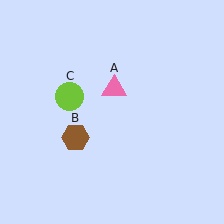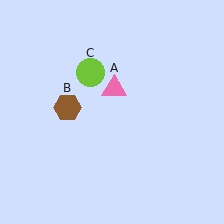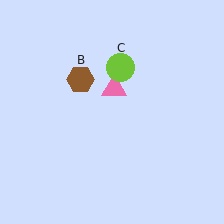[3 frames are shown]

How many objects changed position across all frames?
2 objects changed position: brown hexagon (object B), lime circle (object C).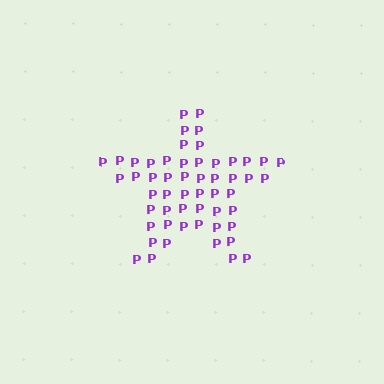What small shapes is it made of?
It is made of small letter P's.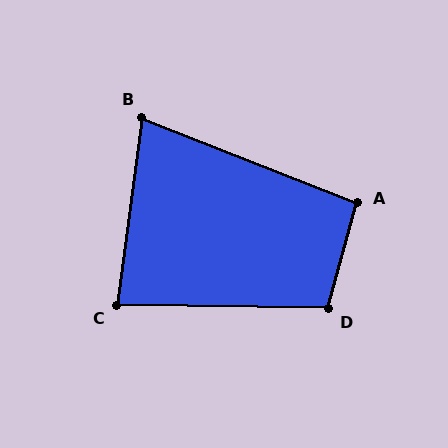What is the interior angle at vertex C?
Approximately 83 degrees (acute).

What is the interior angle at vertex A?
Approximately 97 degrees (obtuse).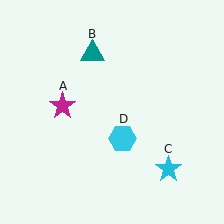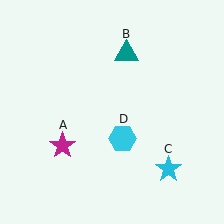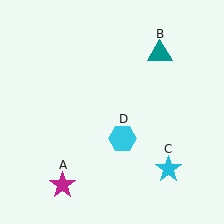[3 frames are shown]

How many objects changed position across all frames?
2 objects changed position: magenta star (object A), teal triangle (object B).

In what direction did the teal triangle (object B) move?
The teal triangle (object B) moved right.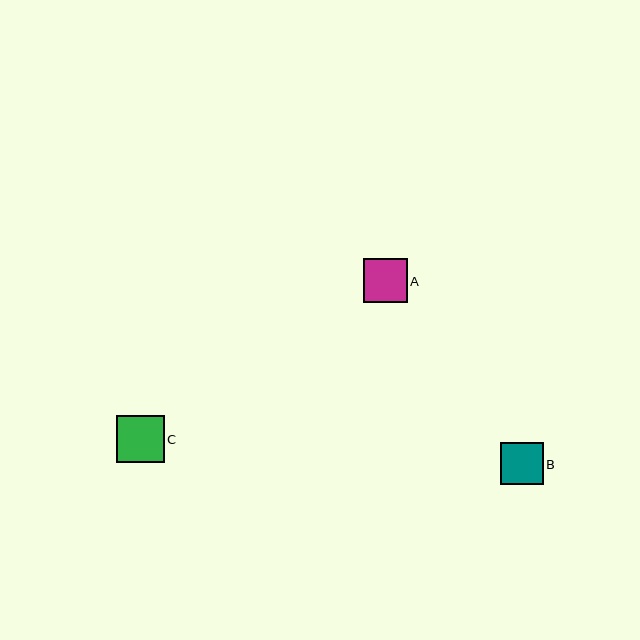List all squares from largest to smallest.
From largest to smallest: C, A, B.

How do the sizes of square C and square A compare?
Square C and square A are approximately the same size.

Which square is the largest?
Square C is the largest with a size of approximately 48 pixels.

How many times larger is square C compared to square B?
Square C is approximately 1.1 times the size of square B.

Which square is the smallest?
Square B is the smallest with a size of approximately 42 pixels.